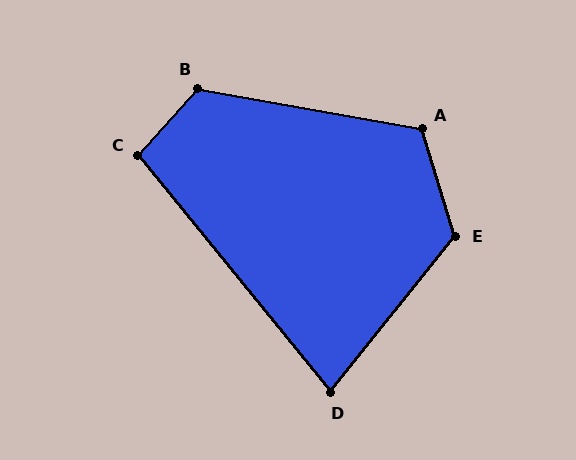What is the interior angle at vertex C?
Approximately 99 degrees (obtuse).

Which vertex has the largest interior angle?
E, at approximately 124 degrees.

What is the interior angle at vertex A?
Approximately 118 degrees (obtuse).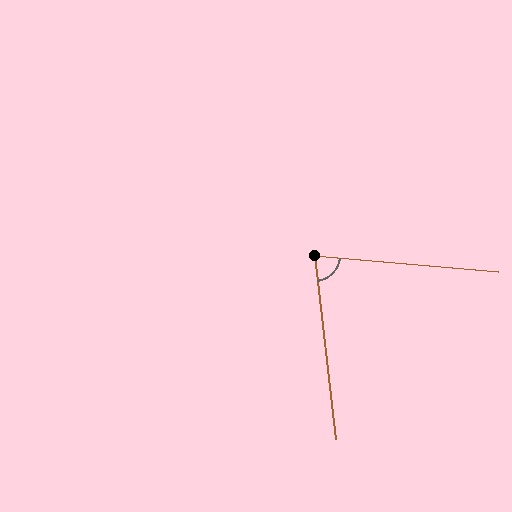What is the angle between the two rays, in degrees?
Approximately 78 degrees.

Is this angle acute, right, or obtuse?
It is acute.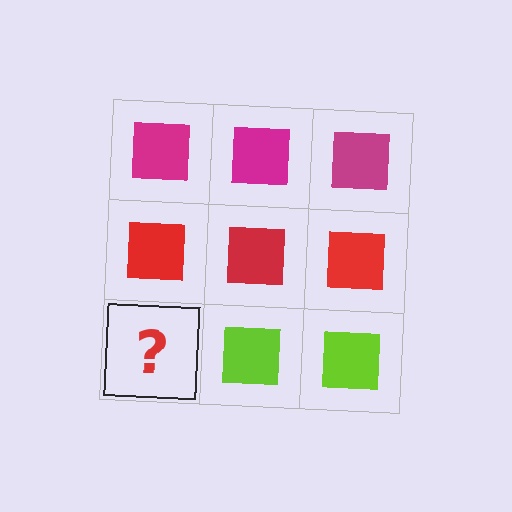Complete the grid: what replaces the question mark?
The question mark should be replaced with a lime square.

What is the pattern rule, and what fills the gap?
The rule is that each row has a consistent color. The gap should be filled with a lime square.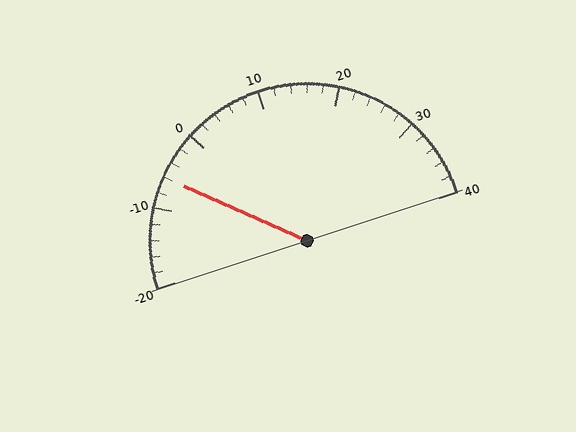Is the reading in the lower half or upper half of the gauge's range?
The reading is in the lower half of the range (-20 to 40).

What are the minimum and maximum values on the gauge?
The gauge ranges from -20 to 40.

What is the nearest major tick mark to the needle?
The nearest major tick mark is -10.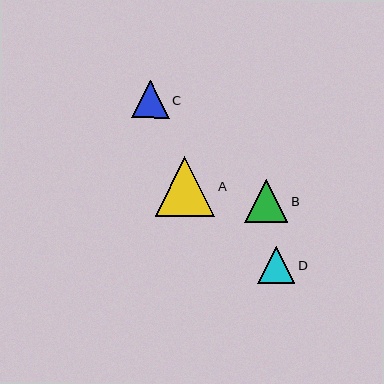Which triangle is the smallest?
Triangle D is the smallest with a size of approximately 38 pixels.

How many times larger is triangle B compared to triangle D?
Triangle B is approximately 1.2 times the size of triangle D.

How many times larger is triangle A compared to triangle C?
Triangle A is approximately 1.6 times the size of triangle C.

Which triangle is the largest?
Triangle A is the largest with a size of approximately 60 pixels.